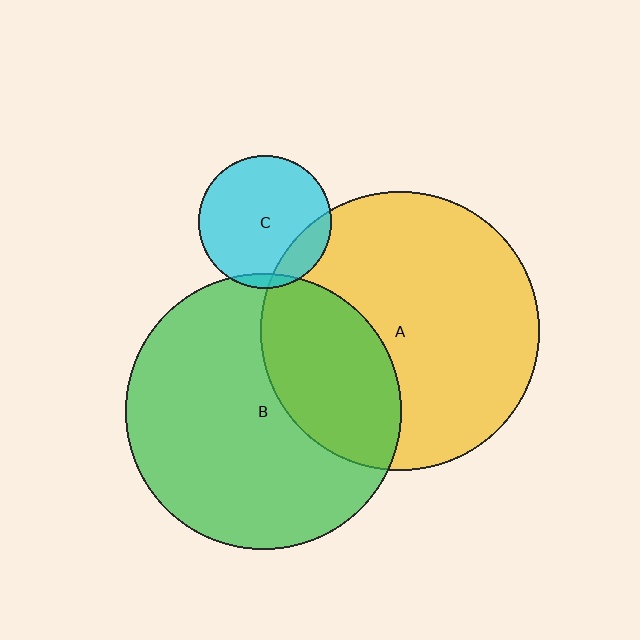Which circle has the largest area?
Circle A (yellow).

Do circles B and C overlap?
Yes.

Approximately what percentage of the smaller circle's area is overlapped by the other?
Approximately 5%.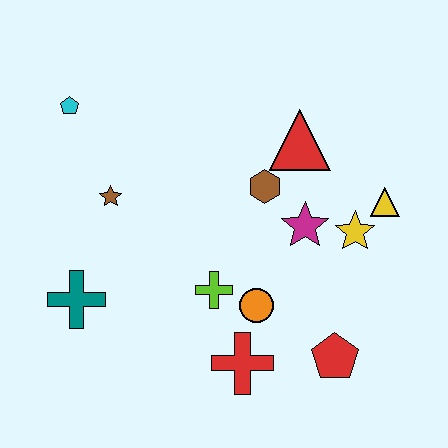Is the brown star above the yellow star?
Yes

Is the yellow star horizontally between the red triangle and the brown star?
No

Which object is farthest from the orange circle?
The cyan pentagon is farthest from the orange circle.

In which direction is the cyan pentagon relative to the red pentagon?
The cyan pentagon is to the left of the red pentagon.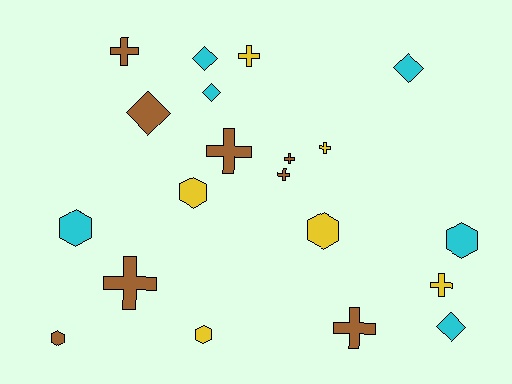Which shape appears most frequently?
Cross, with 9 objects.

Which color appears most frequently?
Brown, with 8 objects.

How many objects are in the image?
There are 20 objects.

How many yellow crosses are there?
There are 3 yellow crosses.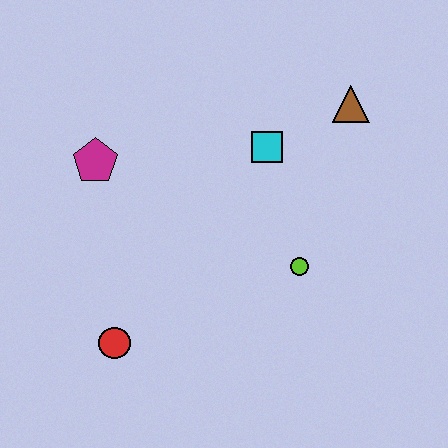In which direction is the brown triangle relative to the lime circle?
The brown triangle is above the lime circle.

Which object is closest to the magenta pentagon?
The cyan square is closest to the magenta pentagon.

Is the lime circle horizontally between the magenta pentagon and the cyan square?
No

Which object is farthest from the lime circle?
The magenta pentagon is farthest from the lime circle.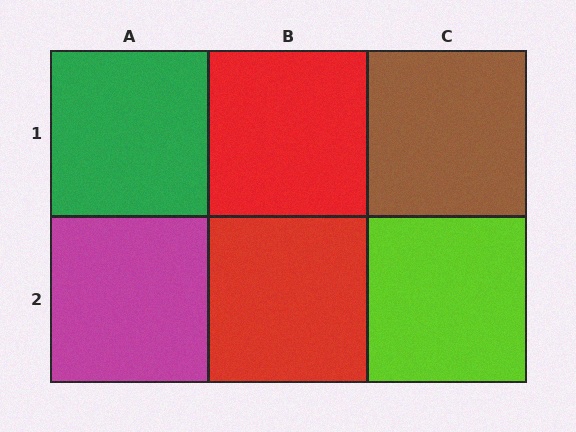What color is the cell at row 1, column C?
Brown.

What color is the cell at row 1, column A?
Green.